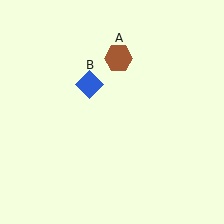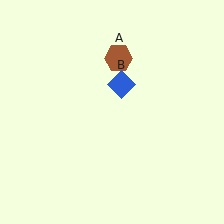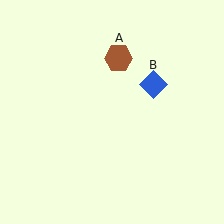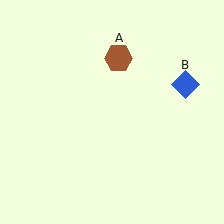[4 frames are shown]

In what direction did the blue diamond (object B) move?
The blue diamond (object B) moved right.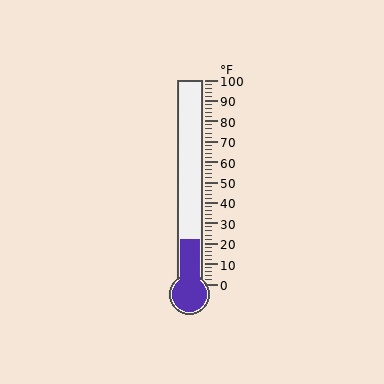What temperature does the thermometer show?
The thermometer shows approximately 22°F.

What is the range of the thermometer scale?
The thermometer scale ranges from 0°F to 100°F.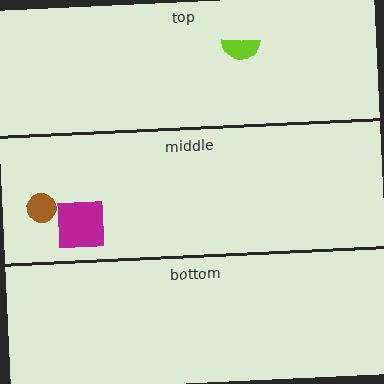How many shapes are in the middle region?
2.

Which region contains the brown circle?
The middle region.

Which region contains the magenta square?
The middle region.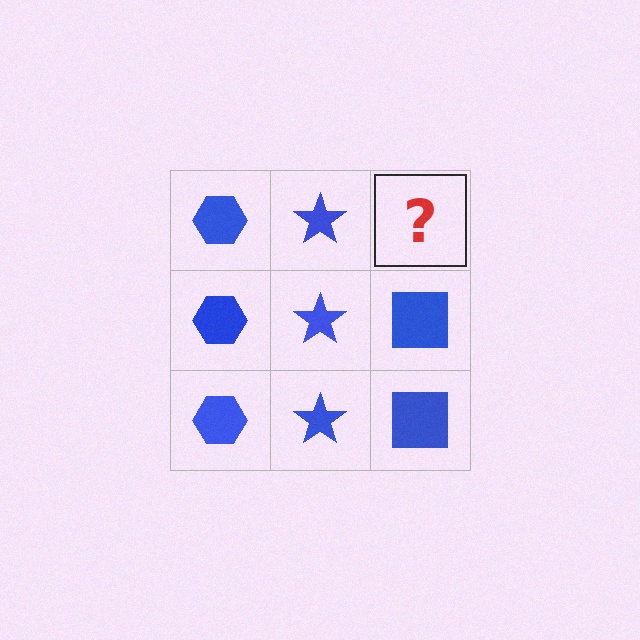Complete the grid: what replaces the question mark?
The question mark should be replaced with a blue square.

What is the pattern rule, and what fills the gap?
The rule is that each column has a consistent shape. The gap should be filled with a blue square.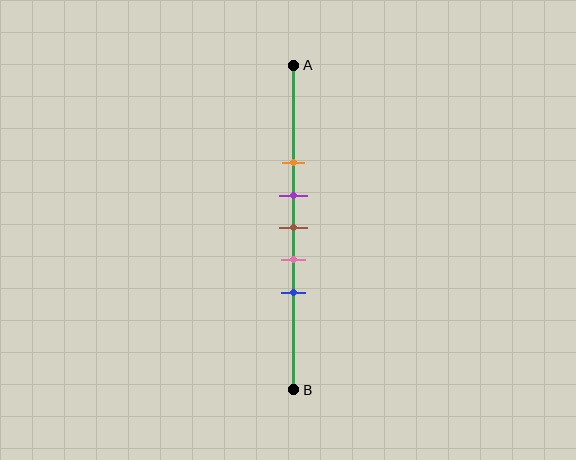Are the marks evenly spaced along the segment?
Yes, the marks are approximately evenly spaced.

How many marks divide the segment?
There are 5 marks dividing the segment.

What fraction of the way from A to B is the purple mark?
The purple mark is approximately 40% (0.4) of the way from A to B.